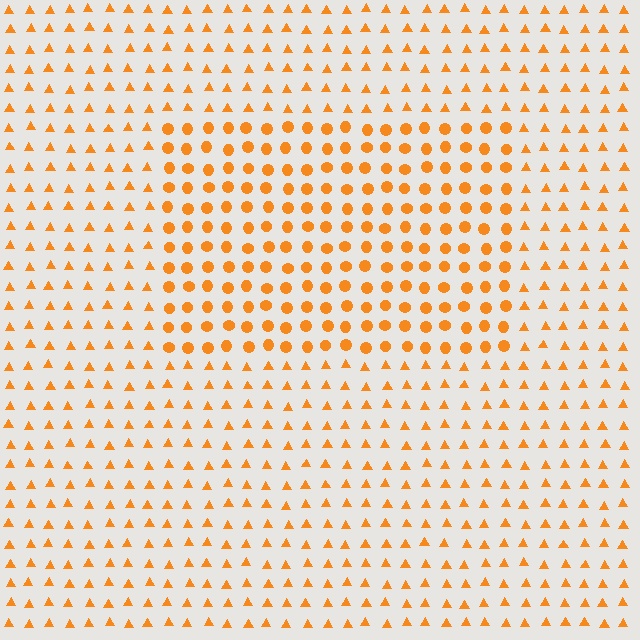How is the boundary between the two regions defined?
The boundary is defined by a change in element shape: circles inside vs. triangles outside. All elements share the same color and spacing.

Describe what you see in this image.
The image is filled with small orange elements arranged in a uniform grid. A rectangle-shaped region contains circles, while the surrounding area contains triangles. The boundary is defined purely by the change in element shape.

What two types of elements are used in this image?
The image uses circles inside the rectangle region and triangles outside it.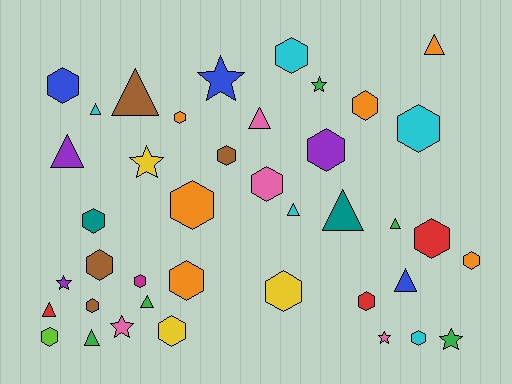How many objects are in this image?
There are 40 objects.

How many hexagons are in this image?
There are 21 hexagons.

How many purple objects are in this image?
There are 3 purple objects.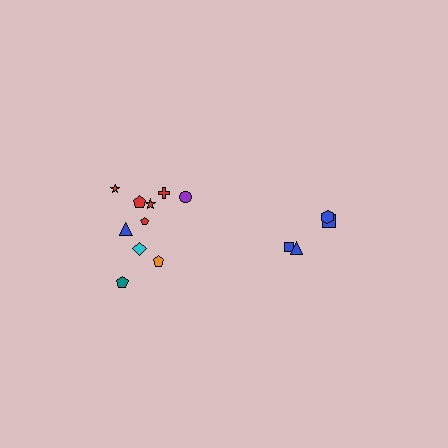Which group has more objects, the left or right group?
The left group.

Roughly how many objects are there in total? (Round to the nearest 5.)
Roughly 15 objects in total.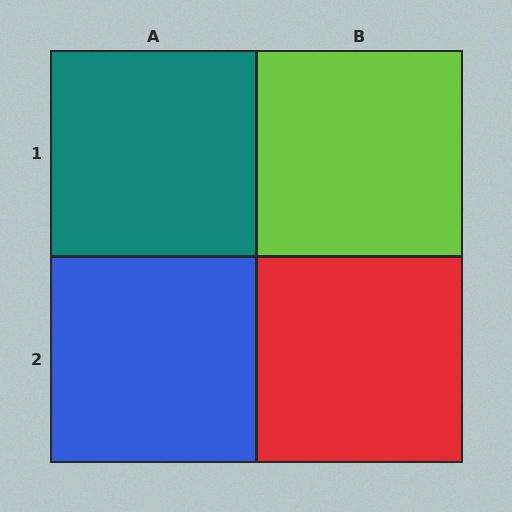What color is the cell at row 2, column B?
Red.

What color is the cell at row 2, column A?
Blue.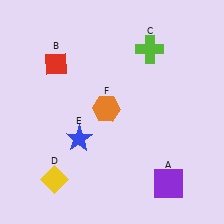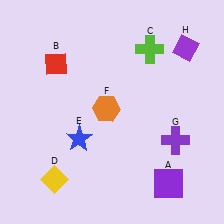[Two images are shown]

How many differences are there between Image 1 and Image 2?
There are 2 differences between the two images.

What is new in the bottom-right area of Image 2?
A purple cross (G) was added in the bottom-right area of Image 2.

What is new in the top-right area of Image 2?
A purple diamond (H) was added in the top-right area of Image 2.